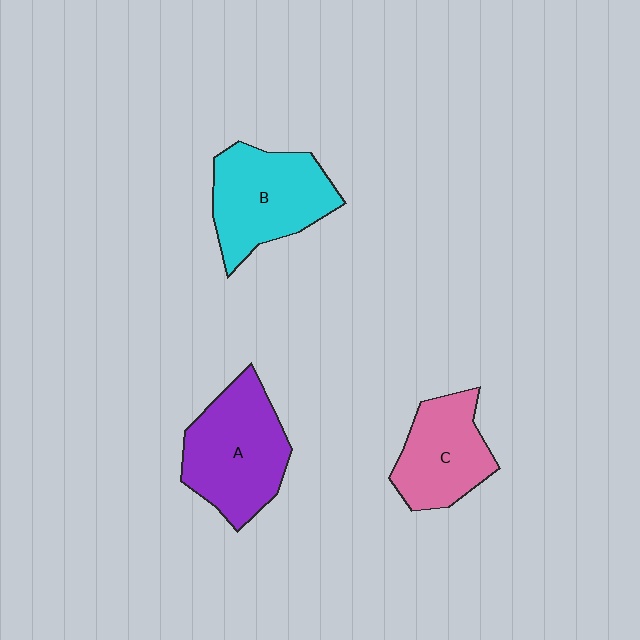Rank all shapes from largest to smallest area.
From largest to smallest: A (purple), B (cyan), C (pink).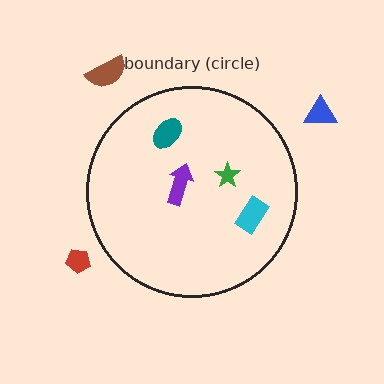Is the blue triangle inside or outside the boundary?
Outside.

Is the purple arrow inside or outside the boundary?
Inside.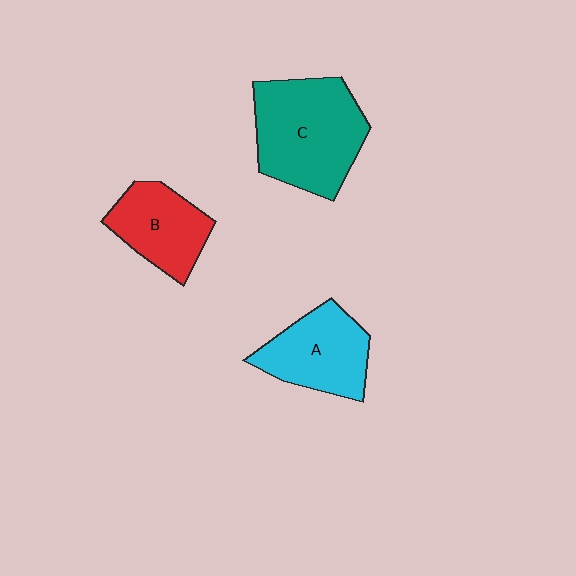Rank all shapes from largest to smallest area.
From largest to smallest: C (teal), A (cyan), B (red).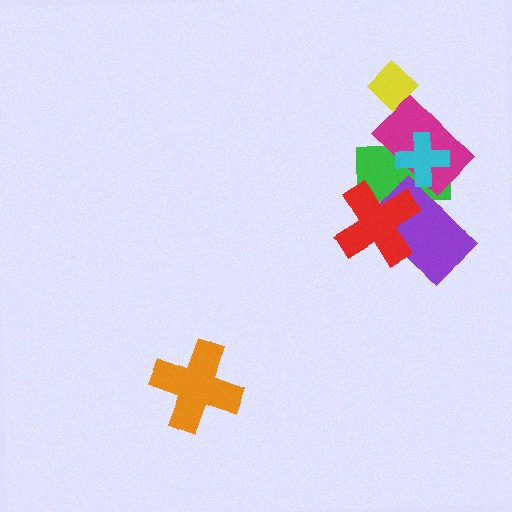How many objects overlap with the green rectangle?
4 objects overlap with the green rectangle.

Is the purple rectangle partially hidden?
Yes, it is partially covered by another shape.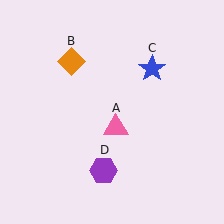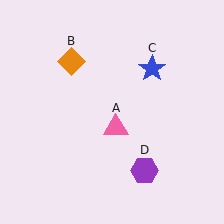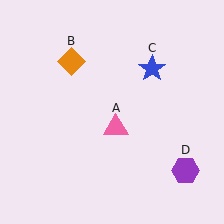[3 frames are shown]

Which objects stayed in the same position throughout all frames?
Pink triangle (object A) and orange diamond (object B) and blue star (object C) remained stationary.